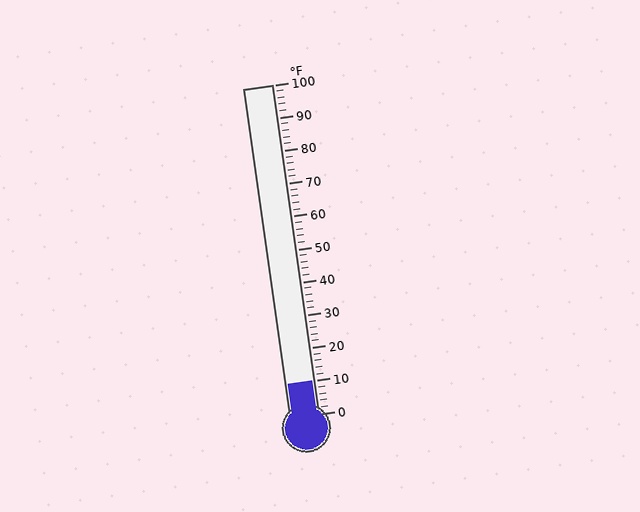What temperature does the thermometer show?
The thermometer shows approximately 10°F.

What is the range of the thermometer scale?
The thermometer scale ranges from 0°F to 100°F.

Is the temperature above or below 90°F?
The temperature is below 90°F.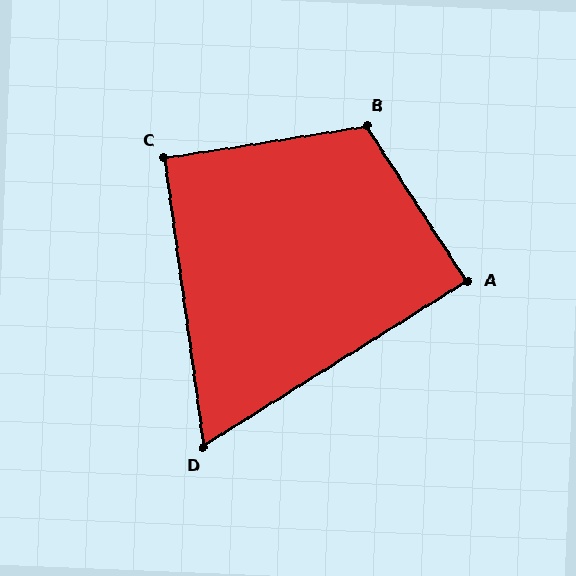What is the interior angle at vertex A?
Approximately 89 degrees (approximately right).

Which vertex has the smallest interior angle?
D, at approximately 66 degrees.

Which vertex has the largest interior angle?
B, at approximately 114 degrees.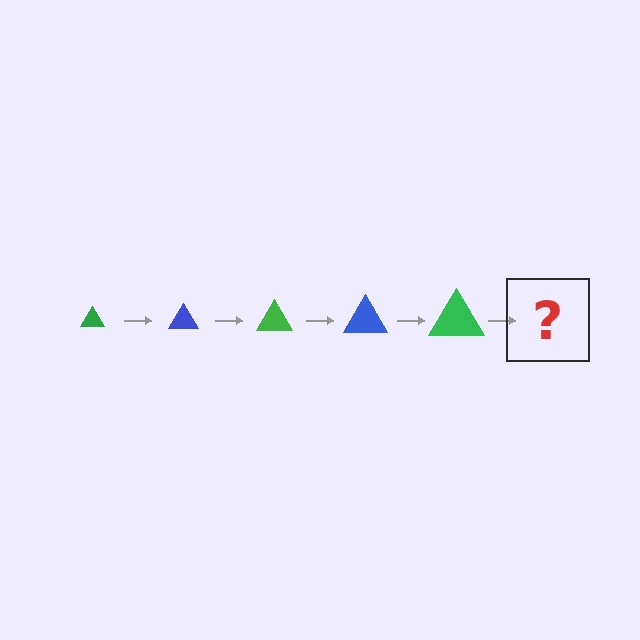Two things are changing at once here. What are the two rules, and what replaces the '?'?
The two rules are that the triangle grows larger each step and the color cycles through green and blue. The '?' should be a blue triangle, larger than the previous one.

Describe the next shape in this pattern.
It should be a blue triangle, larger than the previous one.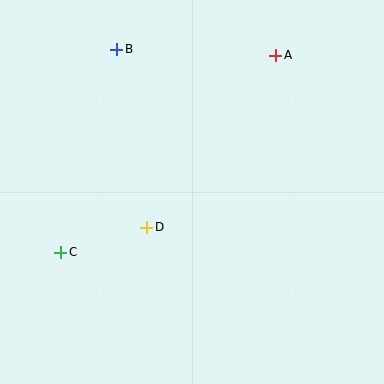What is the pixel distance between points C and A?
The distance between C and A is 291 pixels.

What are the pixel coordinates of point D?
Point D is at (147, 227).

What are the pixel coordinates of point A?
Point A is at (276, 55).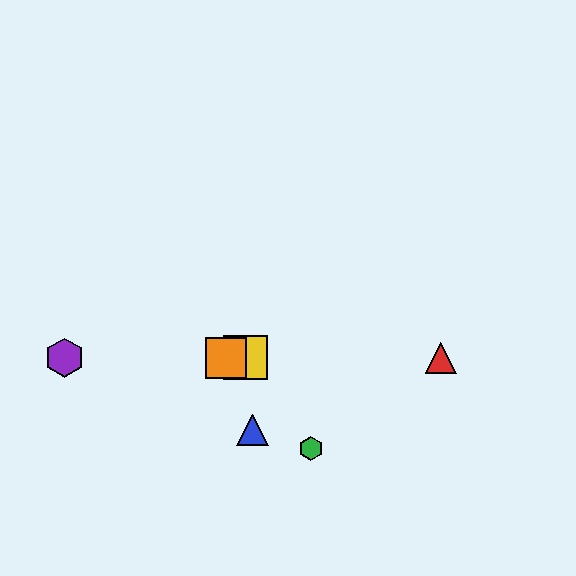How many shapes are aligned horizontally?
4 shapes (the red triangle, the yellow square, the purple hexagon, the orange square) are aligned horizontally.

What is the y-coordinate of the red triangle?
The red triangle is at y≈358.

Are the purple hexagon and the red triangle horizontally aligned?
Yes, both are at y≈358.